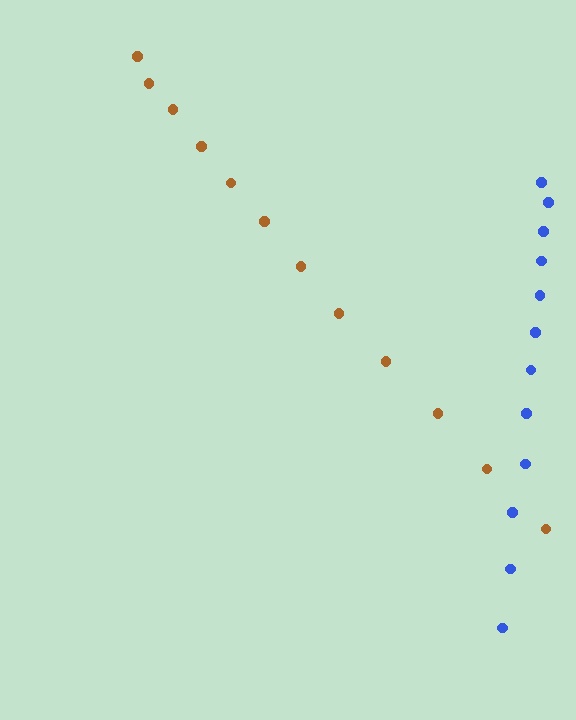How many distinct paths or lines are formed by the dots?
There are 2 distinct paths.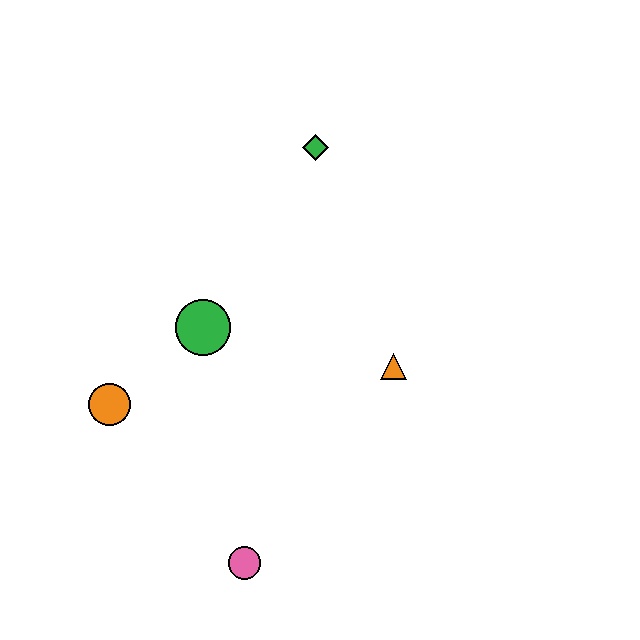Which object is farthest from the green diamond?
The pink circle is farthest from the green diamond.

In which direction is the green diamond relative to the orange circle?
The green diamond is above the orange circle.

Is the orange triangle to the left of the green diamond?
No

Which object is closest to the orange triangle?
The green circle is closest to the orange triangle.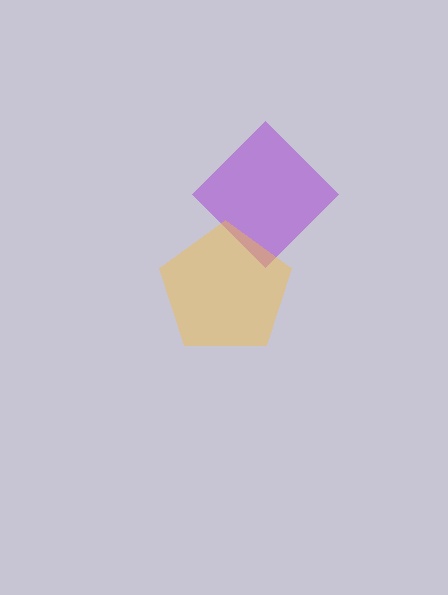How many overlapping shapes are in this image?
There are 2 overlapping shapes in the image.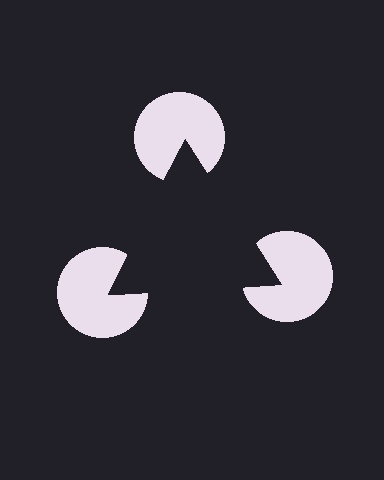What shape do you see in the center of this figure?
An illusory triangle — its edges are inferred from the aligned wedge cuts in the pac-man discs, not physically drawn.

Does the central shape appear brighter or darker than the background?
It typically appears slightly darker than the background, even though no actual brightness change is drawn.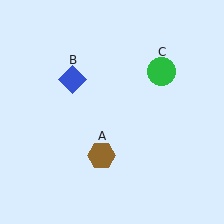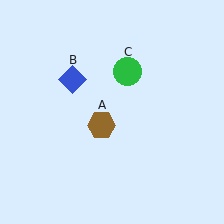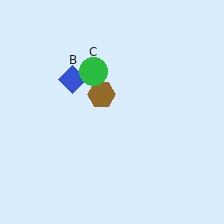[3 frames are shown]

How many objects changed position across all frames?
2 objects changed position: brown hexagon (object A), green circle (object C).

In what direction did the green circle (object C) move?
The green circle (object C) moved left.